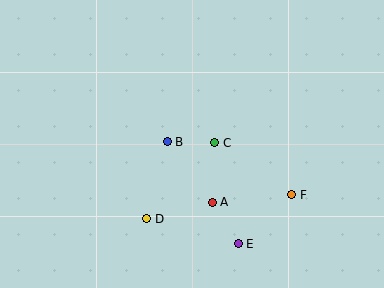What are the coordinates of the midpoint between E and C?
The midpoint between E and C is at (226, 193).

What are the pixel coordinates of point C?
Point C is at (215, 143).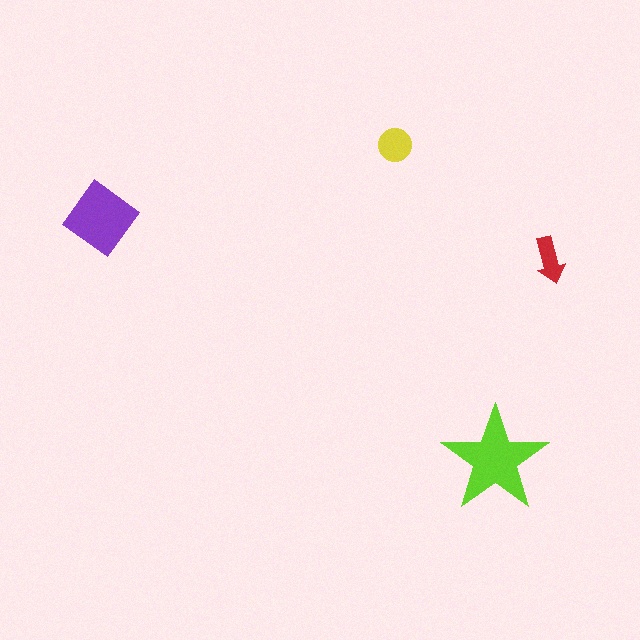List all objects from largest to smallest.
The lime star, the purple diamond, the yellow circle, the red arrow.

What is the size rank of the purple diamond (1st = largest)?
2nd.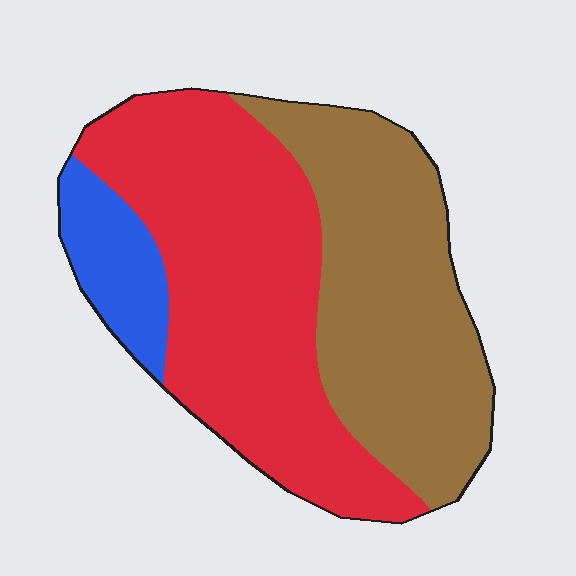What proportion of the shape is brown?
Brown covers roughly 40% of the shape.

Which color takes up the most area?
Red, at roughly 50%.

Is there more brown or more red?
Red.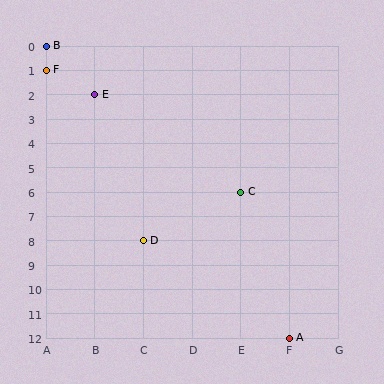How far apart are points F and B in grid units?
Points F and B are 1 row apart.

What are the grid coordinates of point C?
Point C is at grid coordinates (E, 6).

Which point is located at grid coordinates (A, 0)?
Point B is at (A, 0).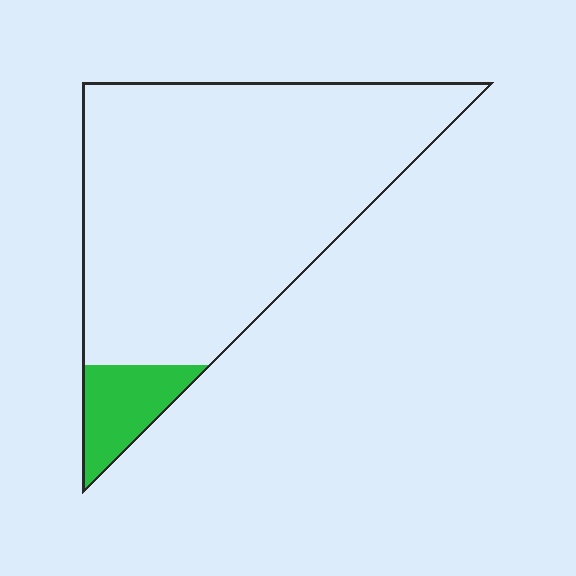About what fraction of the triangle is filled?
About one tenth (1/10).